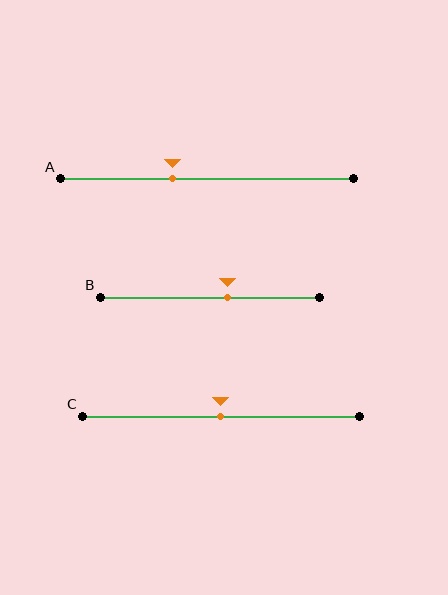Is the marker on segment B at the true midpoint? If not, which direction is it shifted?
No, the marker on segment B is shifted to the right by about 8% of the segment length.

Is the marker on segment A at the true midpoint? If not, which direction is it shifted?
No, the marker on segment A is shifted to the left by about 12% of the segment length.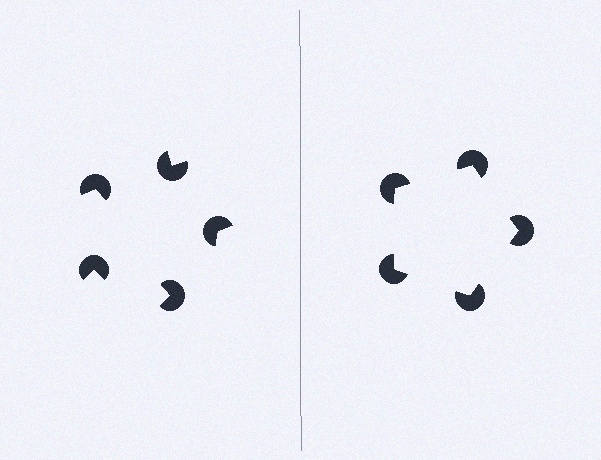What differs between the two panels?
The pac-man discs are positioned identically on both sides; only the wedge orientations differ. On the right they align to a pentagon; on the left they are misaligned.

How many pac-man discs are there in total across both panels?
10 — 5 on each side.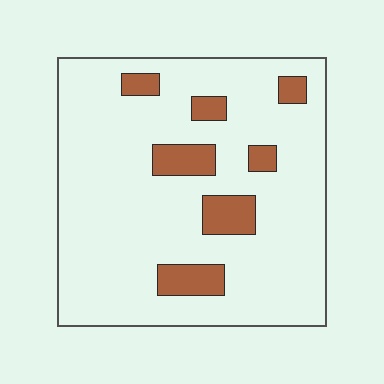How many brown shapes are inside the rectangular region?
7.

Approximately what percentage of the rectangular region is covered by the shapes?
Approximately 15%.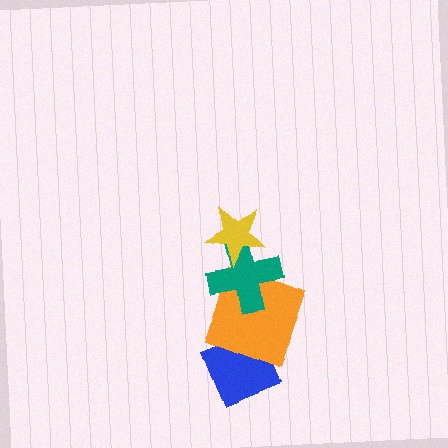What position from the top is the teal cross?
The teal cross is 2nd from the top.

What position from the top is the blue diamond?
The blue diamond is 4th from the top.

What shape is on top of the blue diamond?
The orange square is on top of the blue diamond.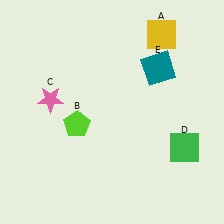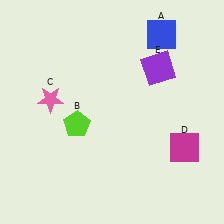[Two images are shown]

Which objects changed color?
A changed from yellow to blue. D changed from green to magenta. E changed from teal to purple.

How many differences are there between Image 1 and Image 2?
There are 3 differences between the two images.